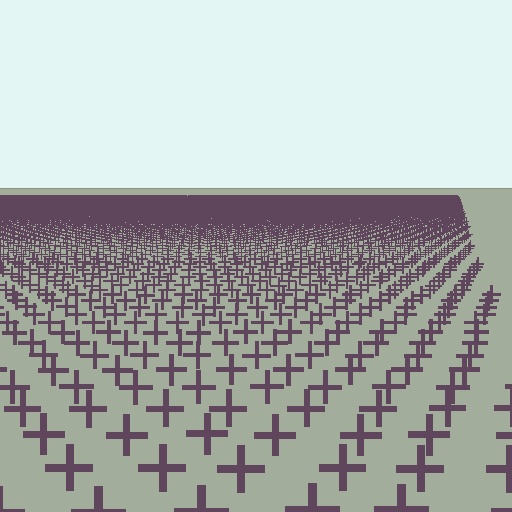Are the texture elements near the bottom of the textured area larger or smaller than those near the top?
Larger. Near the bottom, elements are closer to the viewer and appear at a bigger on-screen size.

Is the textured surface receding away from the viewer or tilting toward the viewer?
The surface is receding away from the viewer. Texture elements get smaller and denser toward the top.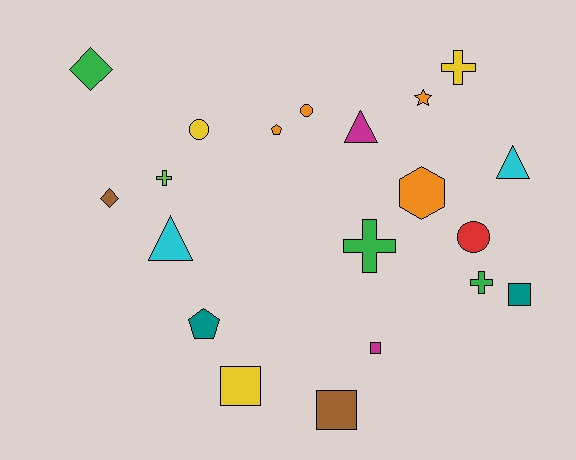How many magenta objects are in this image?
There are 2 magenta objects.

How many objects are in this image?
There are 20 objects.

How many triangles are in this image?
There are 3 triangles.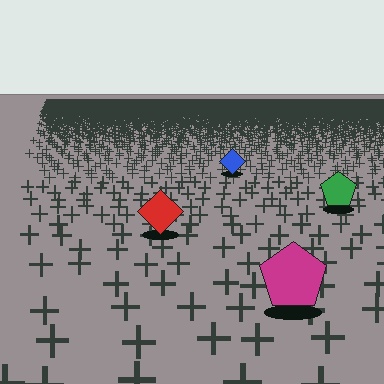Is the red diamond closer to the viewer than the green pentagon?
Yes. The red diamond is closer — you can tell from the texture gradient: the ground texture is coarser near it.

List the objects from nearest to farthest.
From nearest to farthest: the magenta pentagon, the red diamond, the green pentagon, the blue diamond.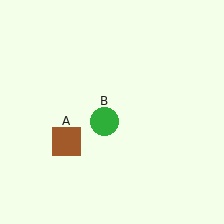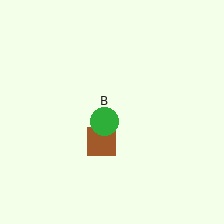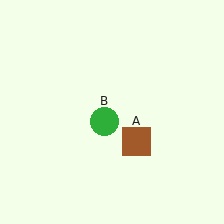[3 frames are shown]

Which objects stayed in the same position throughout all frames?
Green circle (object B) remained stationary.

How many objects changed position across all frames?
1 object changed position: brown square (object A).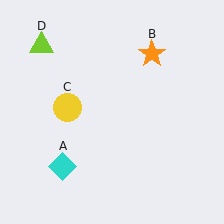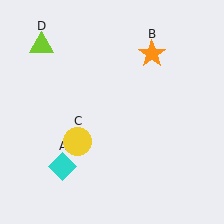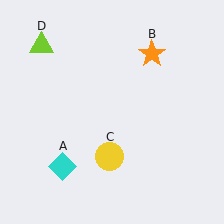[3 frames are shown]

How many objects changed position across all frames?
1 object changed position: yellow circle (object C).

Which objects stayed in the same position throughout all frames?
Cyan diamond (object A) and orange star (object B) and lime triangle (object D) remained stationary.